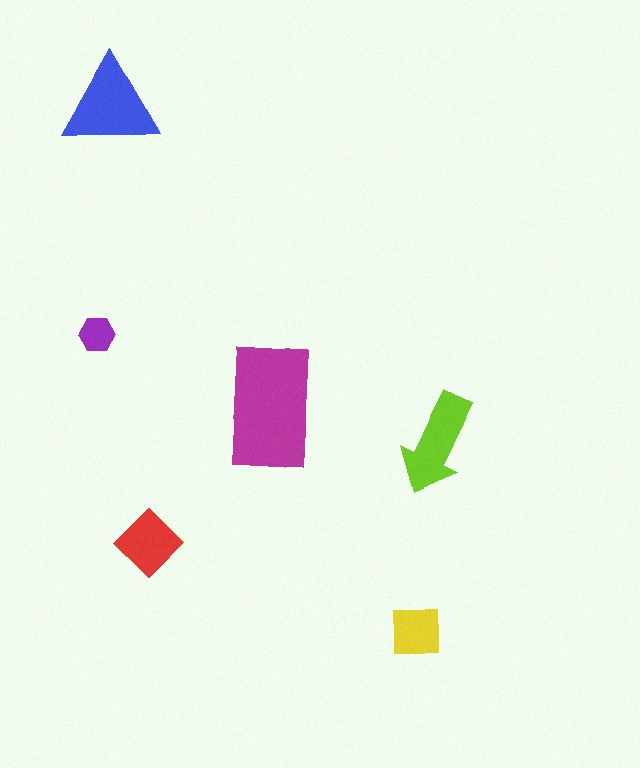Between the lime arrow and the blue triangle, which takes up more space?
The blue triangle.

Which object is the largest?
The magenta rectangle.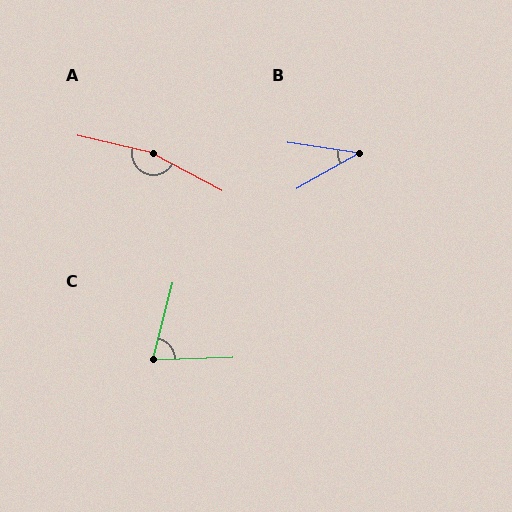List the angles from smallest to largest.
B (38°), C (74°), A (165°).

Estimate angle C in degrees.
Approximately 74 degrees.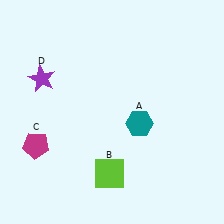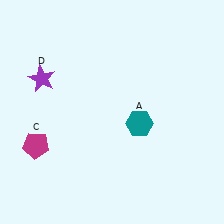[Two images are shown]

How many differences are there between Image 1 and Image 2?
There is 1 difference between the two images.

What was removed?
The lime square (B) was removed in Image 2.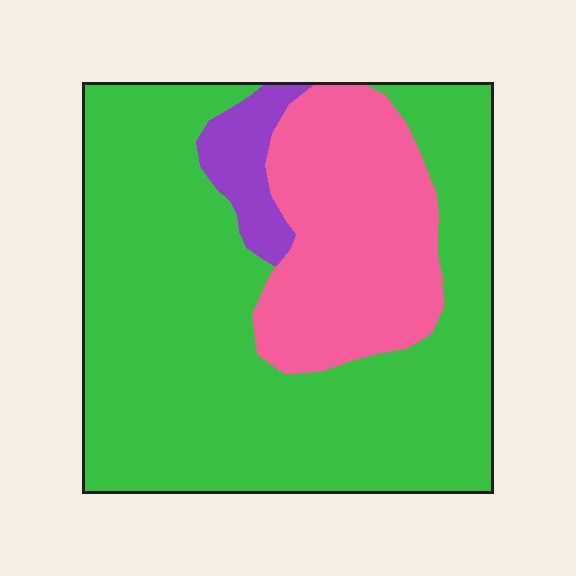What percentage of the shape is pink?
Pink takes up about one quarter (1/4) of the shape.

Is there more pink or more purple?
Pink.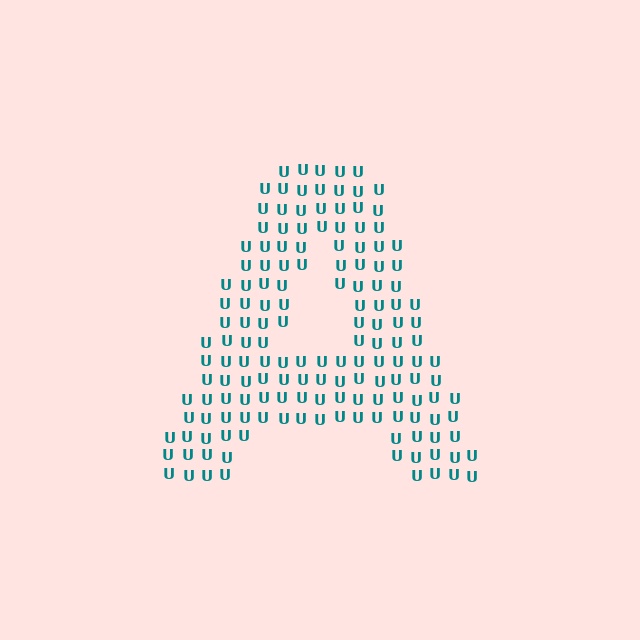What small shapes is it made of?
It is made of small letter U's.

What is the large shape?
The large shape is the letter A.